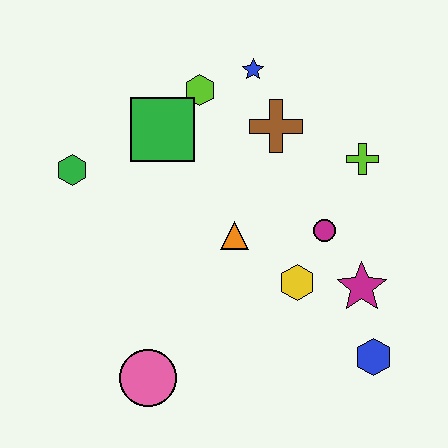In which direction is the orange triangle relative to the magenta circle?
The orange triangle is to the left of the magenta circle.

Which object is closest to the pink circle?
The orange triangle is closest to the pink circle.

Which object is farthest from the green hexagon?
The blue hexagon is farthest from the green hexagon.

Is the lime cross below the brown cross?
Yes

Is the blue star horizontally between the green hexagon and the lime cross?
Yes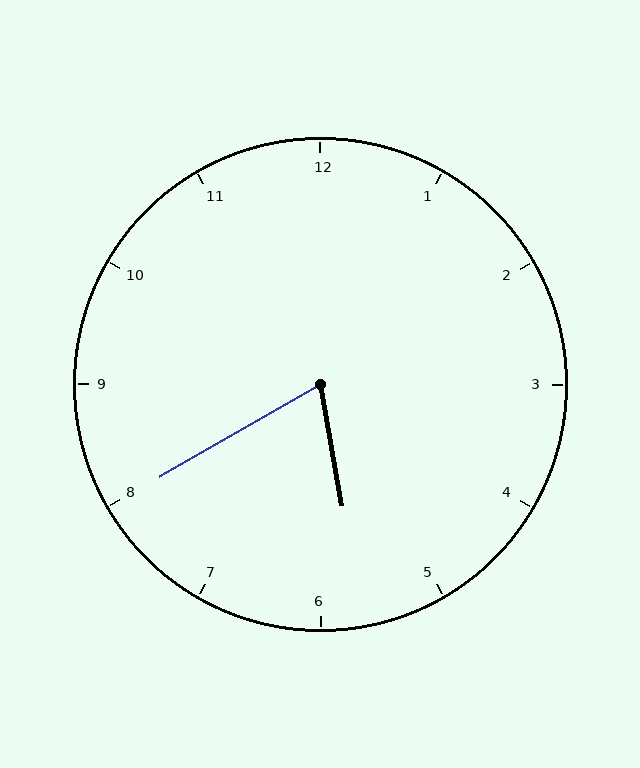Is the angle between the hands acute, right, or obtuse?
It is acute.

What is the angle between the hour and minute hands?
Approximately 70 degrees.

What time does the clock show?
5:40.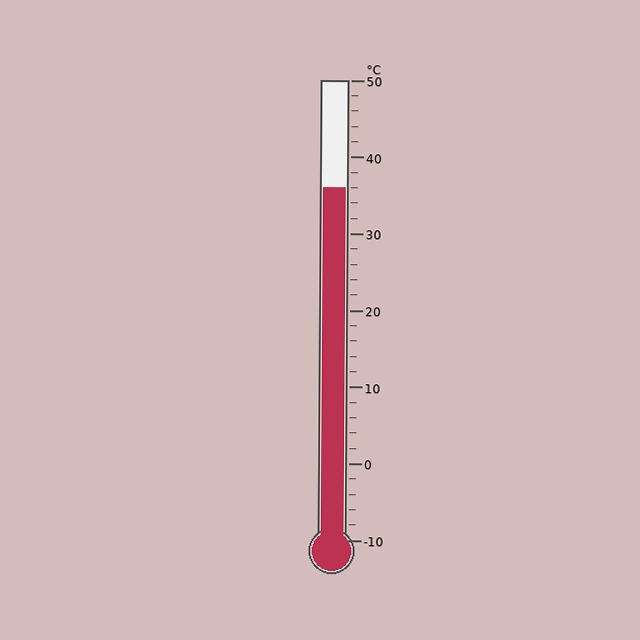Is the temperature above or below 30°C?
The temperature is above 30°C.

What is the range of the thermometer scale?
The thermometer scale ranges from -10°C to 50°C.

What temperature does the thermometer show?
The thermometer shows approximately 36°C.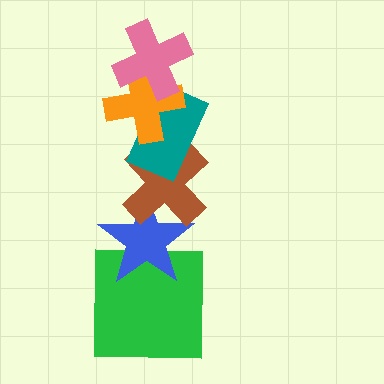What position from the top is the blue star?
The blue star is 5th from the top.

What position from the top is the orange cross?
The orange cross is 2nd from the top.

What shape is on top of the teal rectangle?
The orange cross is on top of the teal rectangle.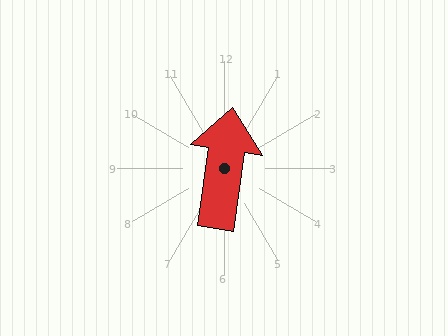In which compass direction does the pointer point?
North.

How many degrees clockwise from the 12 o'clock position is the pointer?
Approximately 8 degrees.